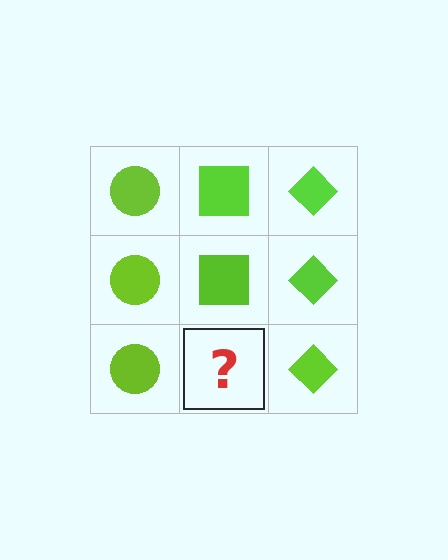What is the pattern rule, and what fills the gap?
The rule is that each column has a consistent shape. The gap should be filled with a lime square.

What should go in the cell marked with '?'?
The missing cell should contain a lime square.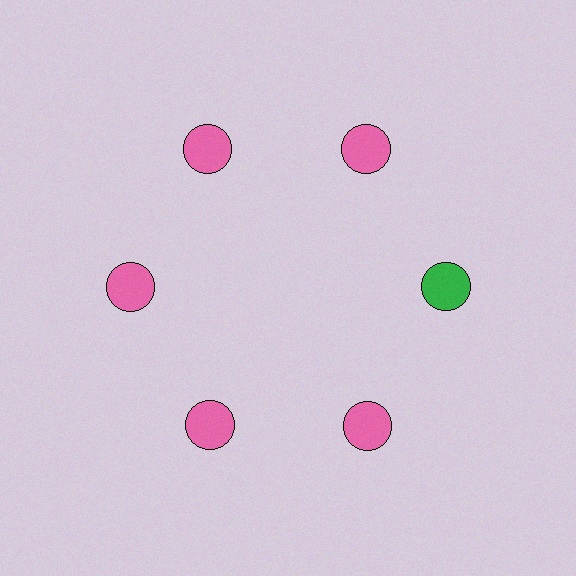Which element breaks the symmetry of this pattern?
The green circle at roughly the 3 o'clock position breaks the symmetry. All other shapes are pink circles.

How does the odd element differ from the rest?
It has a different color: green instead of pink.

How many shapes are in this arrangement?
There are 6 shapes arranged in a ring pattern.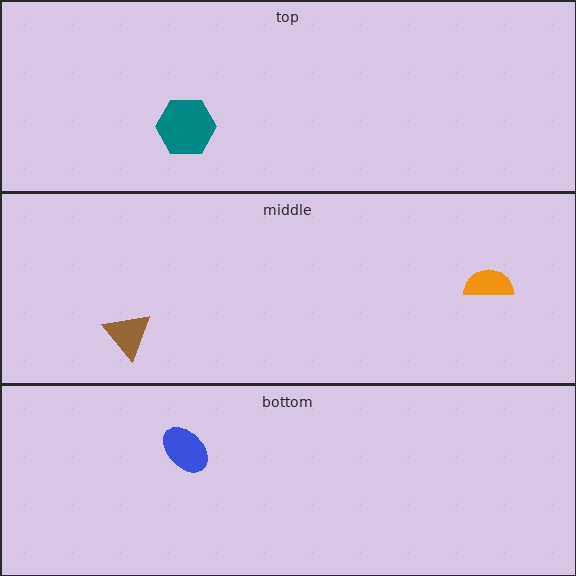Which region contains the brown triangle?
The middle region.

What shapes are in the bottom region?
The blue ellipse.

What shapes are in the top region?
The teal hexagon.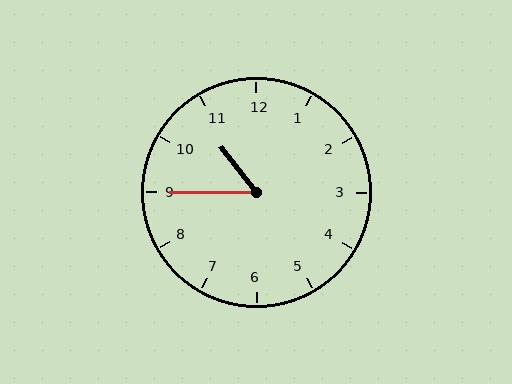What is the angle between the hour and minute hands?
Approximately 52 degrees.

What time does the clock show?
10:45.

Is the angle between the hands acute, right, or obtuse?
It is acute.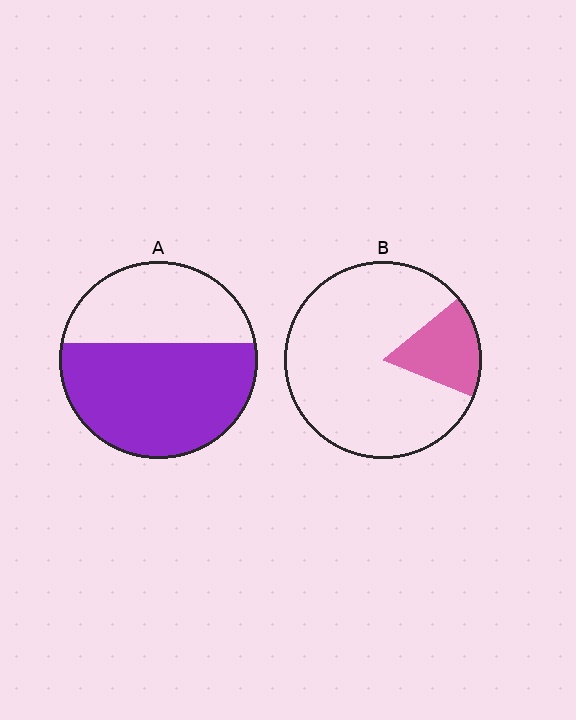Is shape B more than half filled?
No.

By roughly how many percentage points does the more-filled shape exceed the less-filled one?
By roughly 45 percentage points (A over B).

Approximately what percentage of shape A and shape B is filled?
A is approximately 60% and B is approximately 15%.